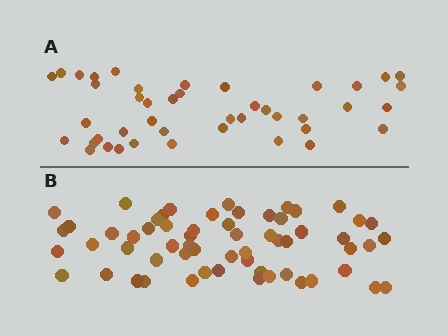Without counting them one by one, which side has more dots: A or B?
Region B (the bottom region) has more dots.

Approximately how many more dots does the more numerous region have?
Region B has approximately 15 more dots than region A.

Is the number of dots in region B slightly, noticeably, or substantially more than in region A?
Region B has noticeably more, but not dramatically so. The ratio is roughly 1.4 to 1.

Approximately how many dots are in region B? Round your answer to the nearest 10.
About 60 dots.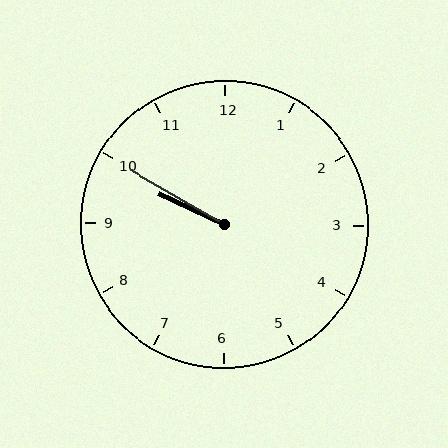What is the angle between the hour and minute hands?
Approximately 5 degrees.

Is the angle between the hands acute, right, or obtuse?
It is acute.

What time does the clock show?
9:50.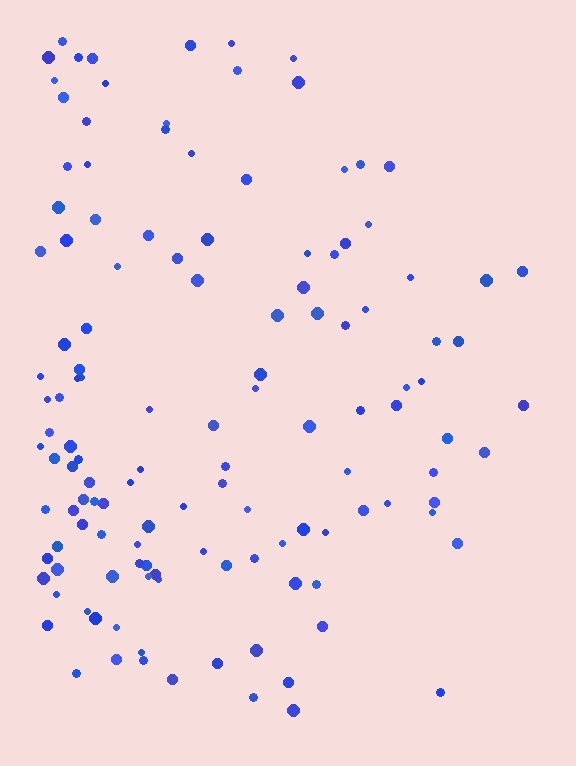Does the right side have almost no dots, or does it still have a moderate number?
Still a moderate number, just noticeably fewer than the left.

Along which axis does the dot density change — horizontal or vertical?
Horizontal.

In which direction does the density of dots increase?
From right to left, with the left side densest.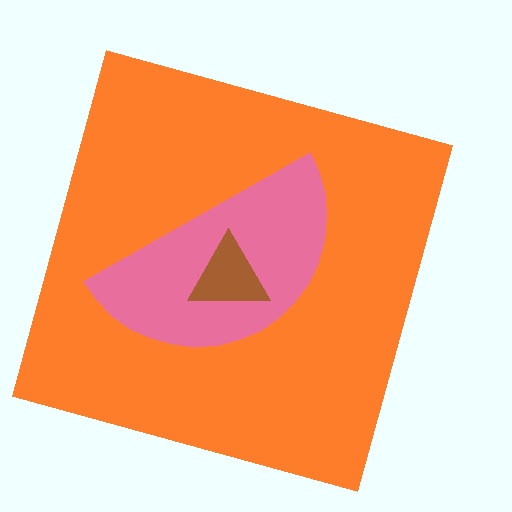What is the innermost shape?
The brown triangle.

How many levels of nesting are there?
3.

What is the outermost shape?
The orange square.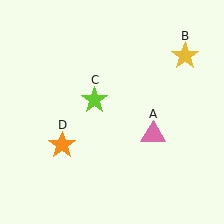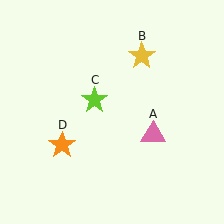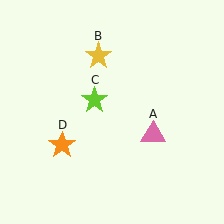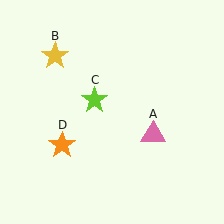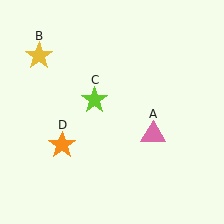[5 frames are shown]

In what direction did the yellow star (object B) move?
The yellow star (object B) moved left.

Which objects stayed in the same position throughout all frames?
Pink triangle (object A) and lime star (object C) and orange star (object D) remained stationary.